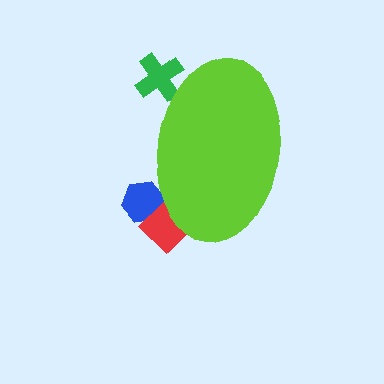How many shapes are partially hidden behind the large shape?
3 shapes are partially hidden.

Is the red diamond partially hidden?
Yes, the red diamond is partially hidden behind the lime ellipse.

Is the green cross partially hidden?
Yes, the green cross is partially hidden behind the lime ellipse.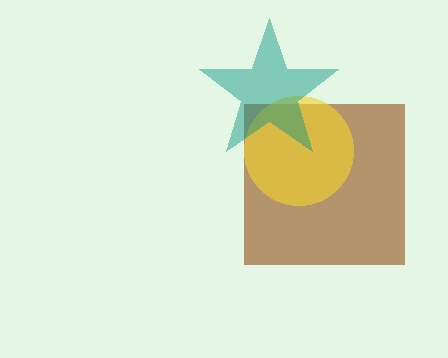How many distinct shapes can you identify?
There are 3 distinct shapes: a brown square, a yellow circle, a teal star.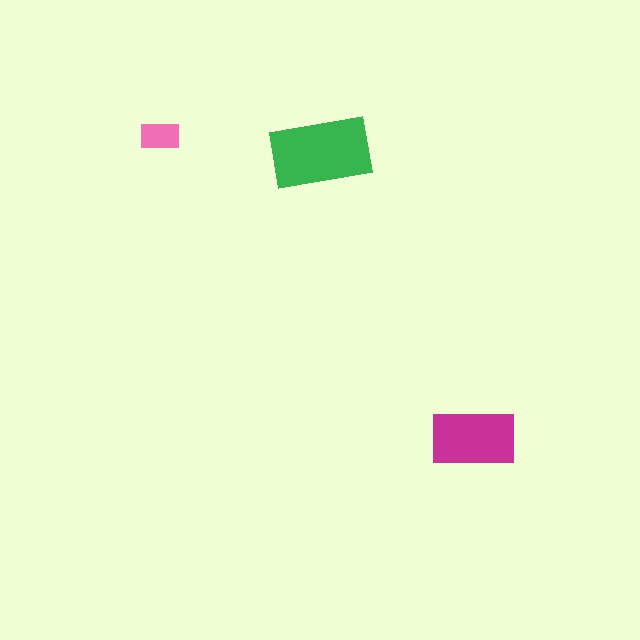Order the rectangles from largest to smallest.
the green one, the magenta one, the pink one.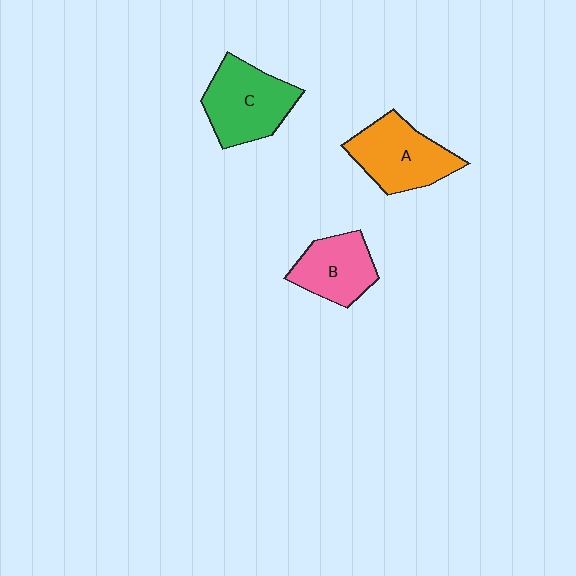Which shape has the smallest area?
Shape B (pink).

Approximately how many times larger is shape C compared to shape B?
Approximately 1.3 times.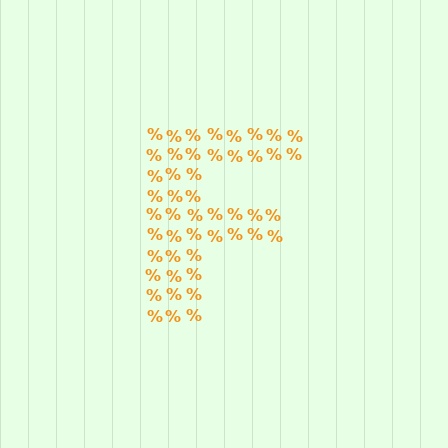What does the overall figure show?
The overall figure shows the letter F.